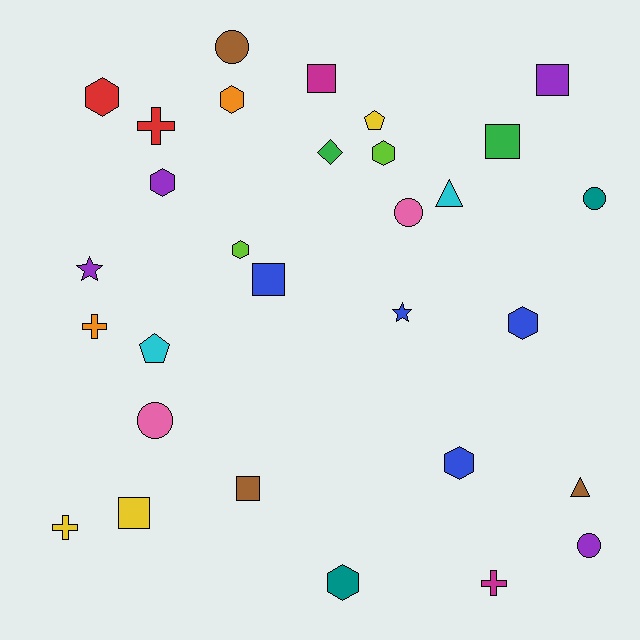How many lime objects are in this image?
There are 2 lime objects.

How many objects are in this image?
There are 30 objects.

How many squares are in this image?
There are 6 squares.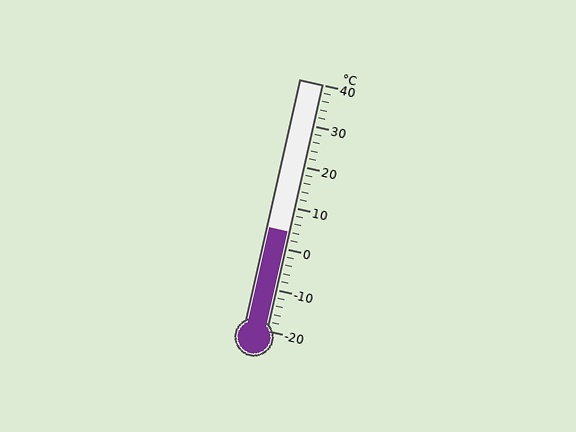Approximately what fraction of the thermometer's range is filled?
The thermometer is filled to approximately 40% of its range.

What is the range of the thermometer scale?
The thermometer scale ranges from -20°C to 40°C.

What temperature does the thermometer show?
The thermometer shows approximately 4°C.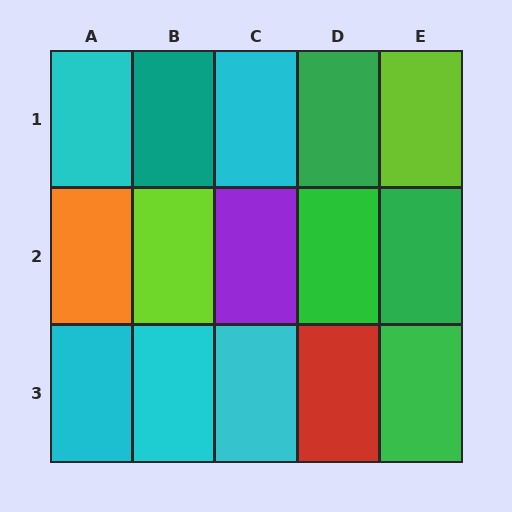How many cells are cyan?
5 cells are cyan.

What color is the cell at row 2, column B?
Lime.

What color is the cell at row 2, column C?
Purple.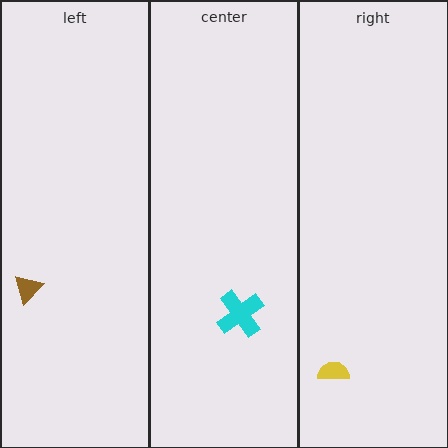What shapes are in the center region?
The cyan cross.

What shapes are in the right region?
The yellow semicircle.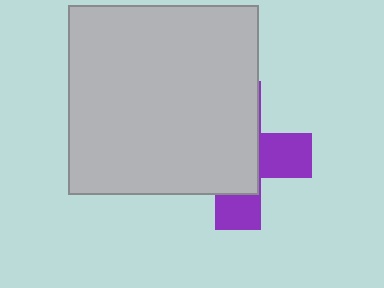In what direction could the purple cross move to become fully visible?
The purple cross could move right. That would shift it out from behind the light gray square entirely.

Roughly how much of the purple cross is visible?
A small part of it is visible (roughly 35%).